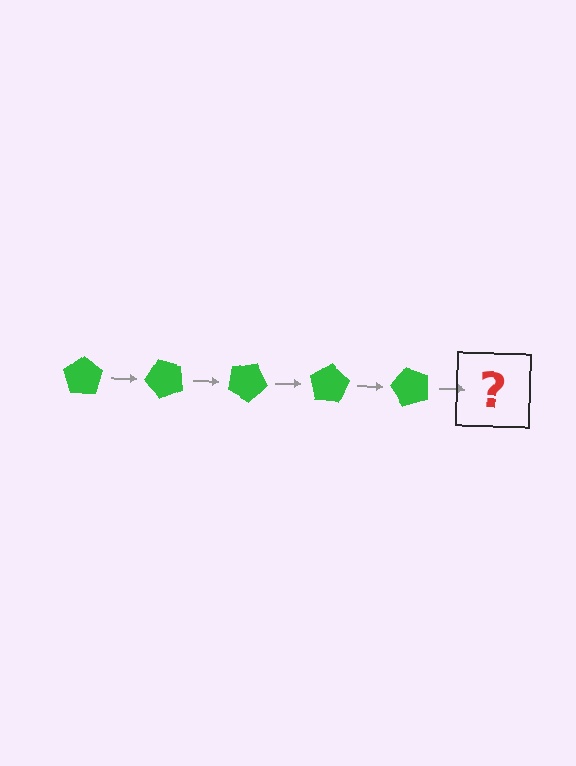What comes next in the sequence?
The next element should be a green pentagon rotated 250 degrees.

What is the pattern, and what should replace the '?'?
The pattern is that the pentagon rotates 50 degrees each step. The '?' should be a green pentagon rotated 250 degrees.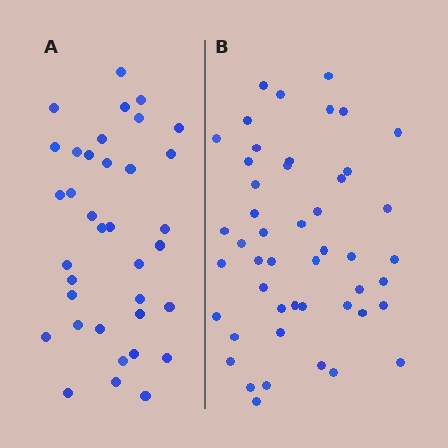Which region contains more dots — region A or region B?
Region B (the right region) has more dots.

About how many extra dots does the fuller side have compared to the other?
Region B has roughly 12 or so more dots than region A.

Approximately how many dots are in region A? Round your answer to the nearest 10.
About 40 dots. (The exact count is 36, which rounds to 40.)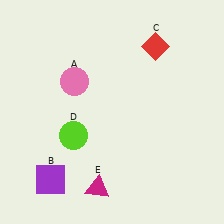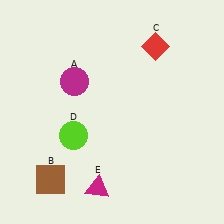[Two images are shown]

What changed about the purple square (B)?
In Image 1, B is purple. In Image 2, it changed to brown.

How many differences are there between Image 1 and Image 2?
There are 2 differences between the two images.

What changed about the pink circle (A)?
In Image 1, A is pink. In Image 2, it changed to magenta.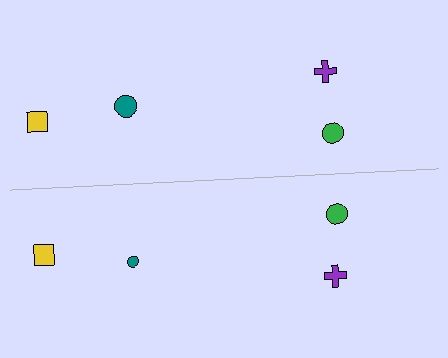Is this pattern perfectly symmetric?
No, the pattern is not perfectly symmetric. The teal circle on the bottom side has a different size than its mirror counterpart.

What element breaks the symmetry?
The teal circle on the bottom side has a different size than its mirror counterpart.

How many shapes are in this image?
There are 8 shapes in this image.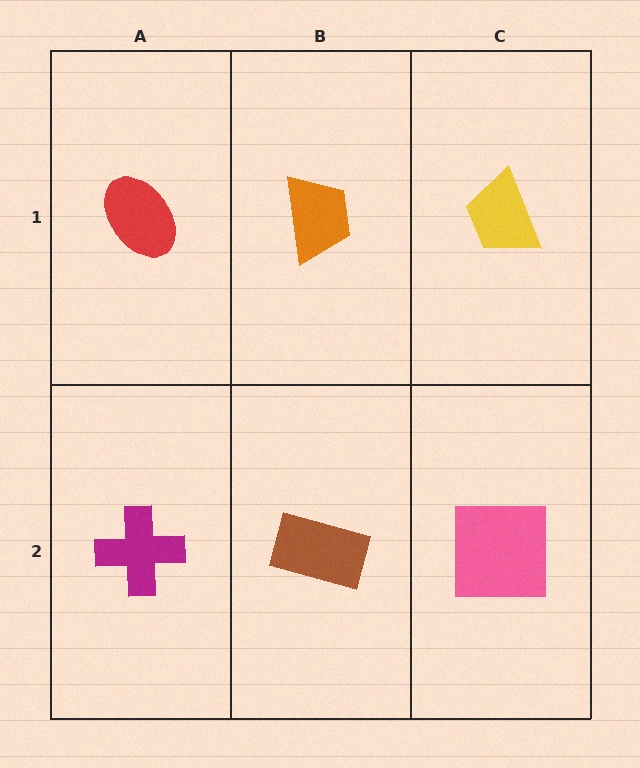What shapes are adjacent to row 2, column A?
A red ellipse (row 1, column A), a brown rectangle (row 2, column B).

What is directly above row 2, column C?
A yellow trapezoid.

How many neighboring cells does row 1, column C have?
2.